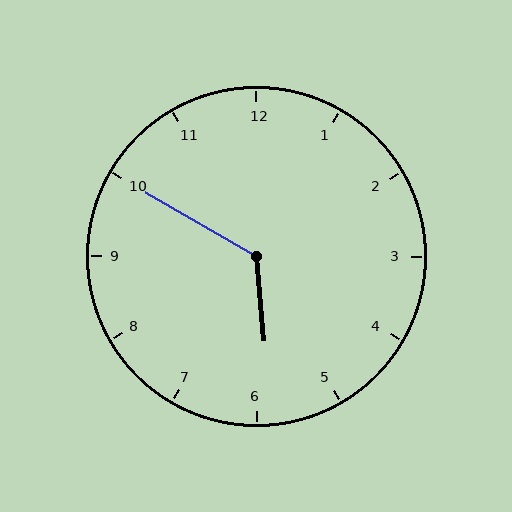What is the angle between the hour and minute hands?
Approximately 125 degrees.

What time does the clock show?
5:50.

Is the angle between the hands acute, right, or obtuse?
It is obtuse.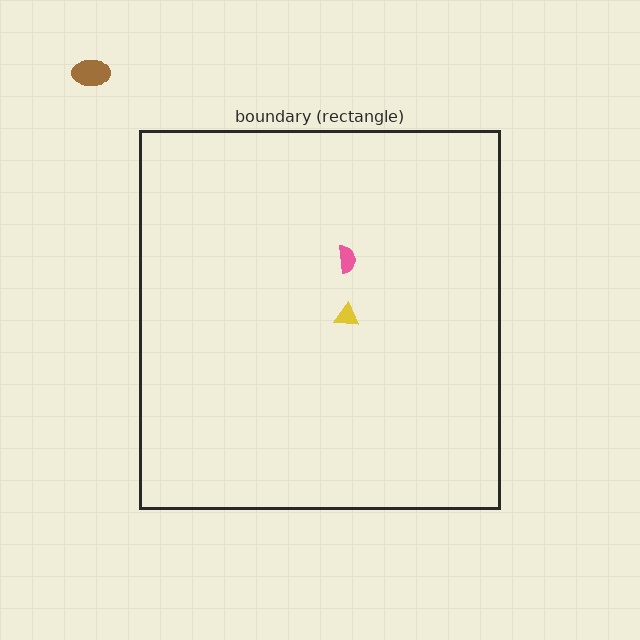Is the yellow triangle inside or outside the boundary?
Inside.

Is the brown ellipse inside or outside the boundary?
Outside.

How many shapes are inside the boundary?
2 inside, 1 outside.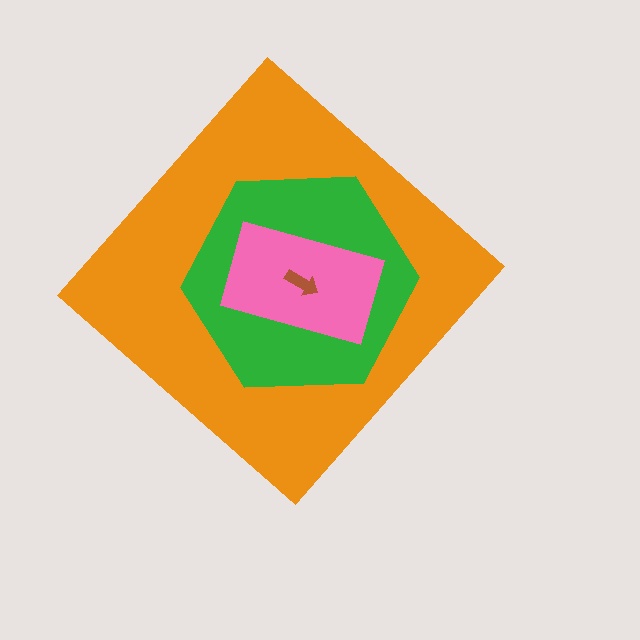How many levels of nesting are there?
4.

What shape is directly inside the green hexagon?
The pink rectangle.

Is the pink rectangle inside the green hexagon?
Yes.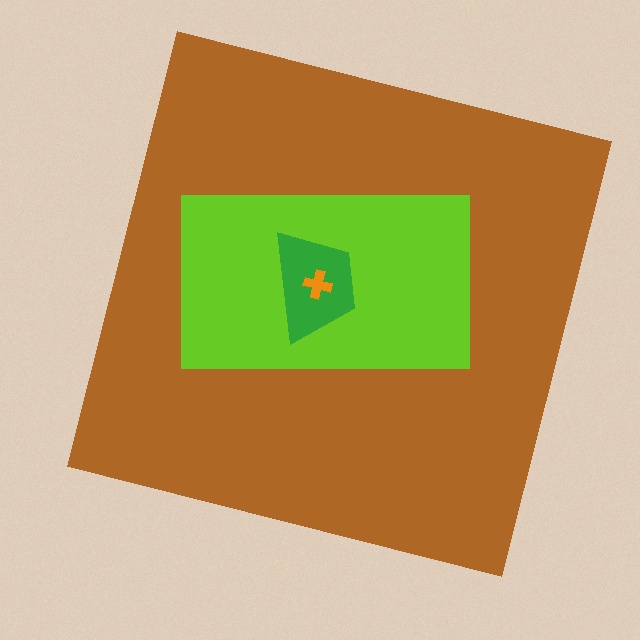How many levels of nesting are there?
4.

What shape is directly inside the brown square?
The lime rectangle.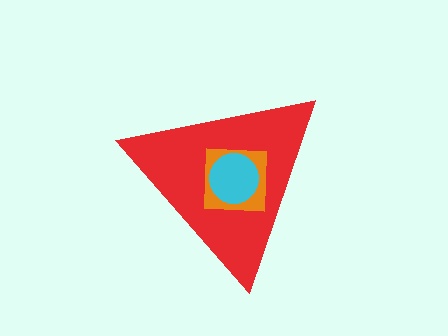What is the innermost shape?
The cyan circle.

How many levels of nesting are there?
3.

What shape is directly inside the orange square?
The cyan circle.